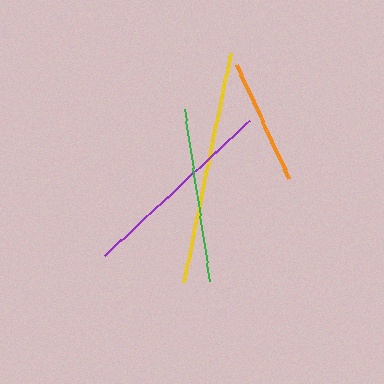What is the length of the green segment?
The green segment is approximately 174 pixels long.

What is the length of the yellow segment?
The yellow segment is approximately 234 pixels long.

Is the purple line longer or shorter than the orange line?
The purple line is longer than the orange line.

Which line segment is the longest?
The yellow line is the longest at approximately 234 pixels.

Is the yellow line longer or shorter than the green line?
The yellow line is longer than the green line.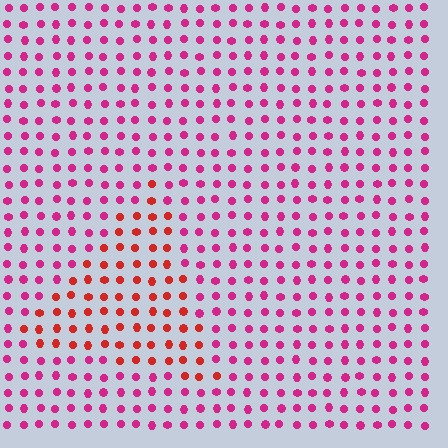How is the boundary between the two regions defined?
The boundary is defined purely by a slight shift in hue (about 36 degrees). Spacing, size, and orientation are identical on both sides.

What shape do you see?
I see a triangle.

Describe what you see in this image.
The image is filled with small magenta elements in a uniform arrangement. A triangle-shaped region is visible where the elements are tinted to a slightly different hue, forming a subtle color boundary.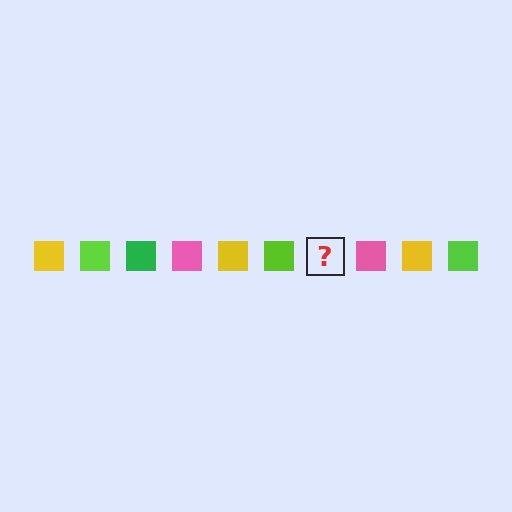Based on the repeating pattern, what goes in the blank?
The blank should be a green square.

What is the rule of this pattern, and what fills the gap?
The rule is that the pattern cycles through yellow, lime, green, pink squares. The gap should be filled with a green square.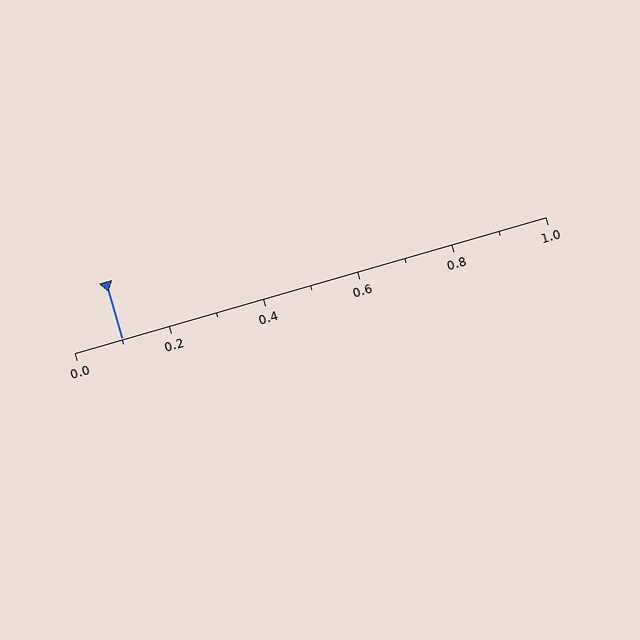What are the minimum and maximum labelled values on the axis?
The axis runs from 0.0 to 1.0.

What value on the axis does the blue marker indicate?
The marker indicates approximately 0.1.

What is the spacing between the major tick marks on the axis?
The major ticks are spaced 0.2 apart.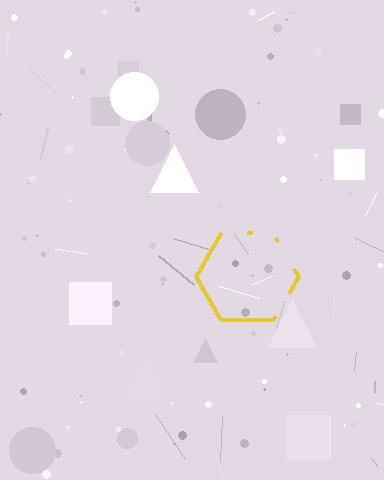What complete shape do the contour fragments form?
The contour fragments form a hexagon.